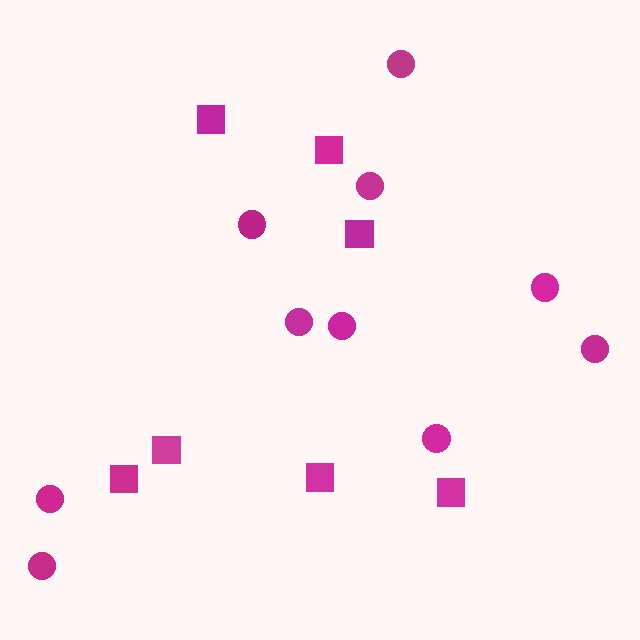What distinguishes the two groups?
There are 2 groups: one group of squares (7) and one group of circles (10).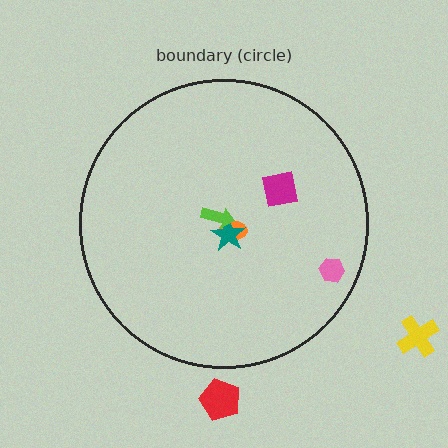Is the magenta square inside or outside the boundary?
Inside.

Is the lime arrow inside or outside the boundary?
Inside.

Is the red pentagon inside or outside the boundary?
Outside.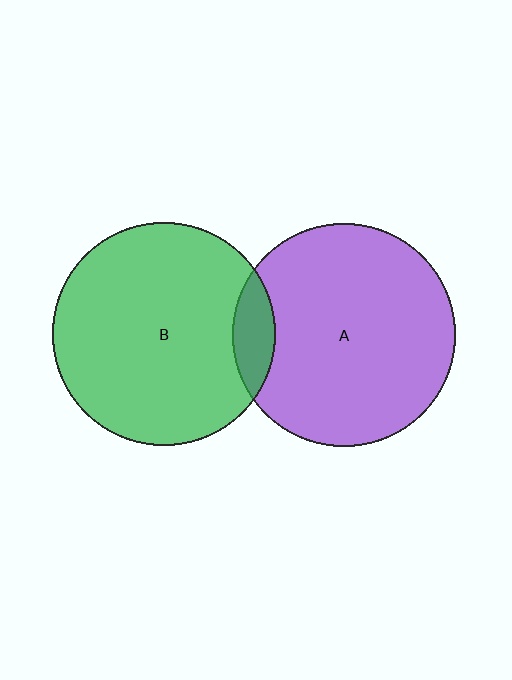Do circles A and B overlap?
Yes.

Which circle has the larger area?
Circle B (green).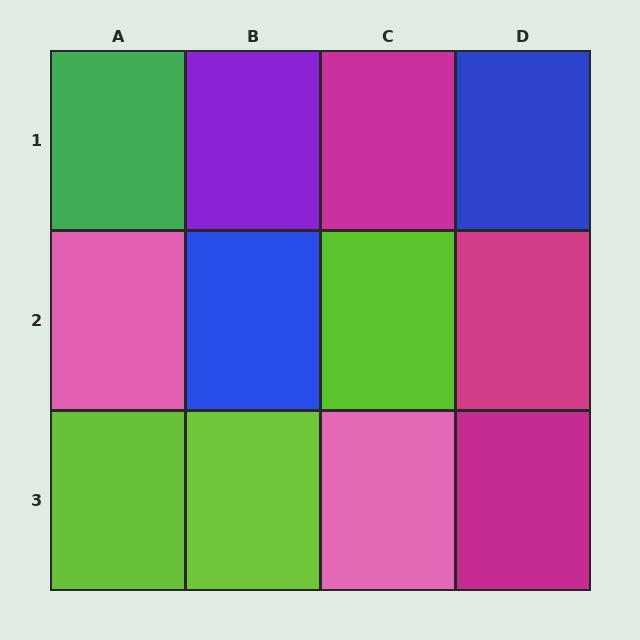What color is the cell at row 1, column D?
Blue.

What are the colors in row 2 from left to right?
Pink, blue, lime, magenta.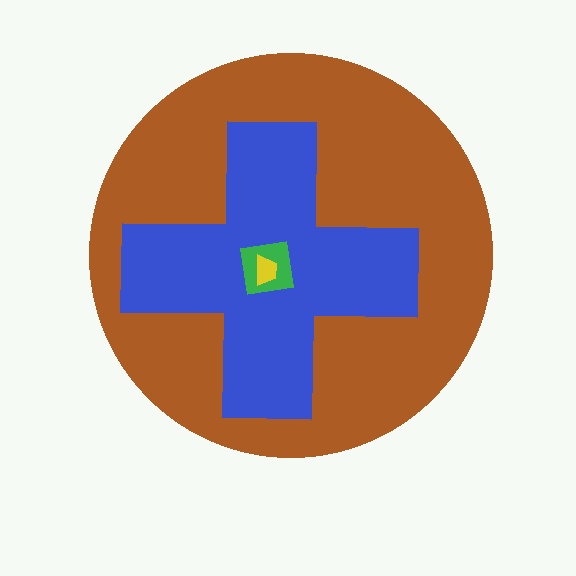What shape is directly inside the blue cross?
The green square.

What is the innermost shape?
The yellow trapezoid.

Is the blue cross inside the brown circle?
Yes.